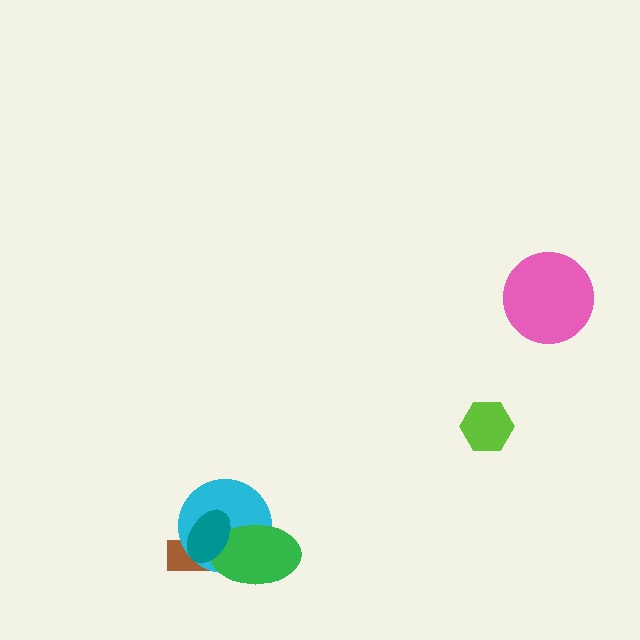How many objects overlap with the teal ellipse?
3 objects overlap with the teal ellipse.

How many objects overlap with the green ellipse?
3 objects overlap with the green ellipse.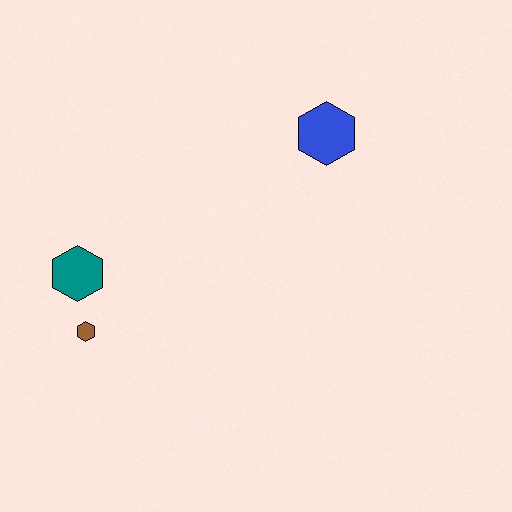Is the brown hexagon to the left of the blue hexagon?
Yes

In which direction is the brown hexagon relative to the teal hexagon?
The brown hexagon is below the teal hexagon.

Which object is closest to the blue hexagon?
The teal hexagon is closest to the blue hexagon.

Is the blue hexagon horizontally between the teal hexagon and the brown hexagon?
No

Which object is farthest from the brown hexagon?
The blue hexagon is farthest from the brown hexagon.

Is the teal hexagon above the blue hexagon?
No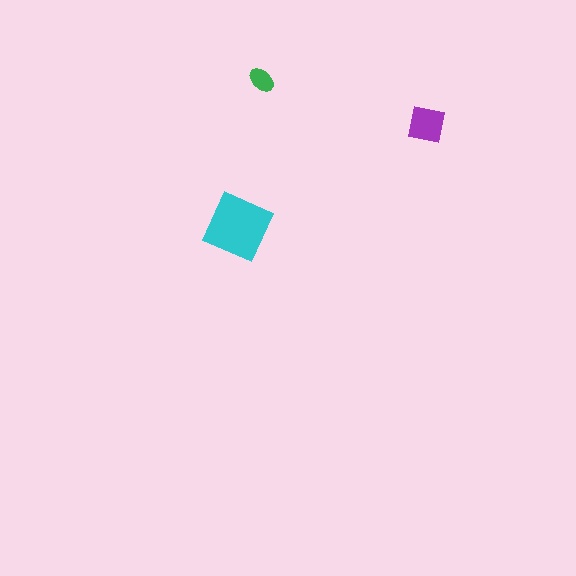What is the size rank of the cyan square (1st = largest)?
1st.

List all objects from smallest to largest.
The green ellipse, the purple square, the cyan square.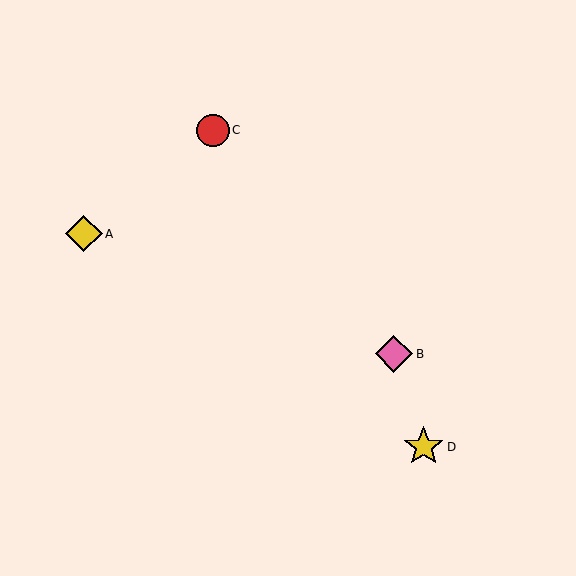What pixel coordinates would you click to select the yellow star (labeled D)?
Click at (424, 447) to select the yellow star D.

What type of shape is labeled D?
Shape D is a yellow star.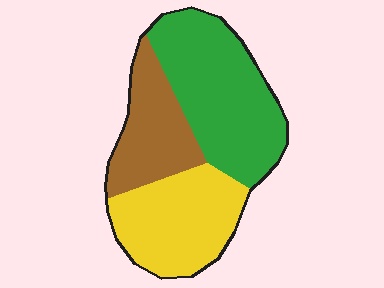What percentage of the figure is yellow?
Yellow covers about 35% of the figure.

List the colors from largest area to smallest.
From largest to smallest: green, yellow, brown.